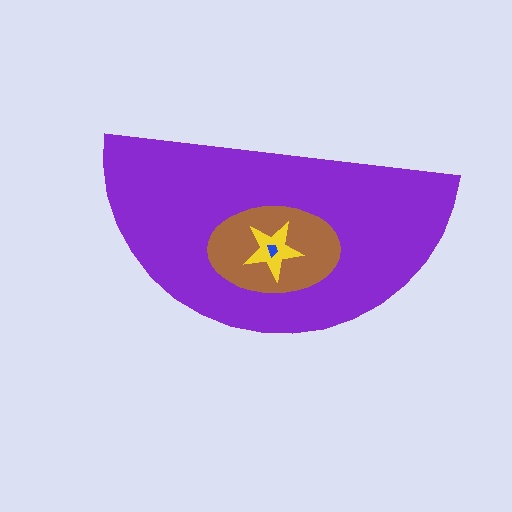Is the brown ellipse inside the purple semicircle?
Yes.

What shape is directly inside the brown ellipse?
The yellow star.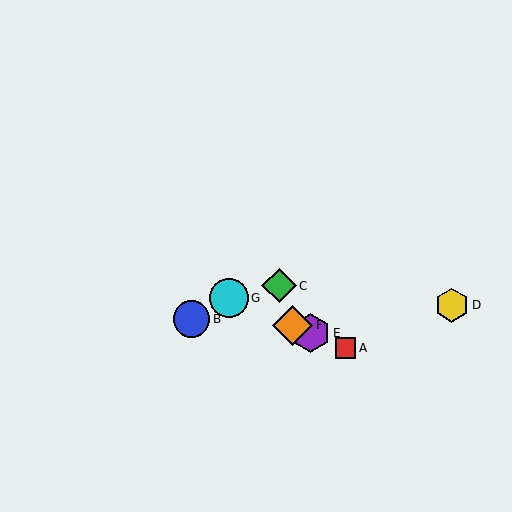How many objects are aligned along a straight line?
4 objects (A, E, F, G) are aligned along a straight line.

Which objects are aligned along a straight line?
Objects A, E, F, G are aligned along a straight line.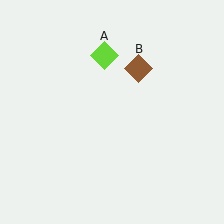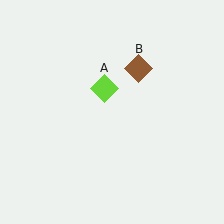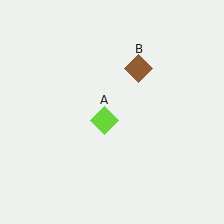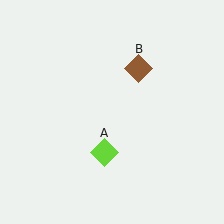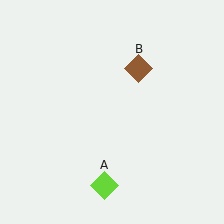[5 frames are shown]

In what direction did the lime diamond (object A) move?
The lime diamond (object A) moved down.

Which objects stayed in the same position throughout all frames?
Brown diamond (object B) remained stationary.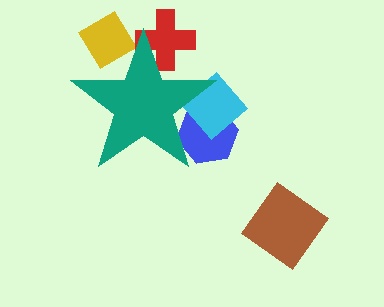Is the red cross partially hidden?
Yes, the red cross is partially hidden behind the teal star.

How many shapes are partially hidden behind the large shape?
4 shapes are partially hidden.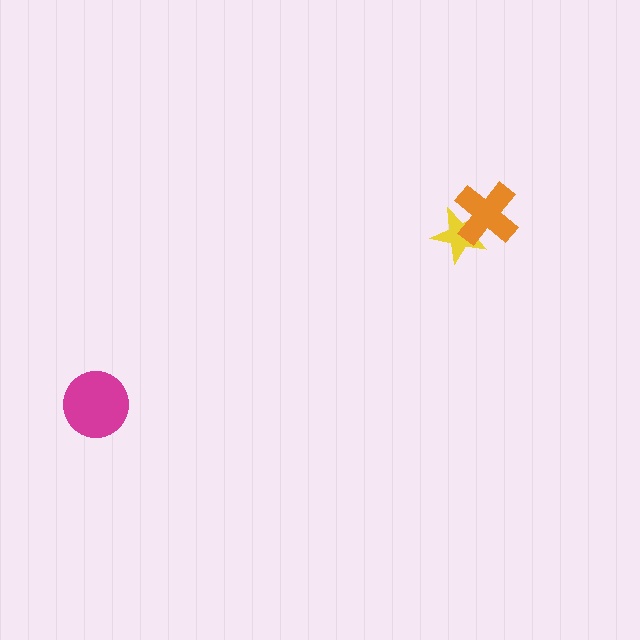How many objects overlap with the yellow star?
1 object overlaps with the yellow star.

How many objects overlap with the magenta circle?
0 objects overlap with the magenta circle.